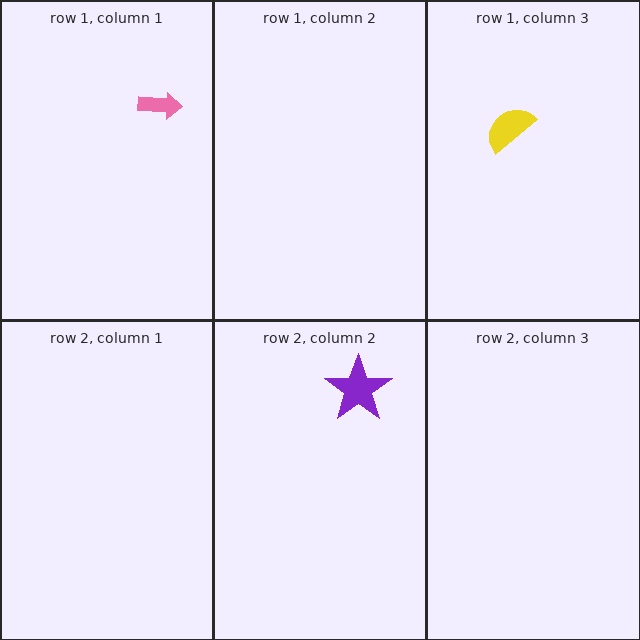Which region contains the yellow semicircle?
The row 1, column 3 region.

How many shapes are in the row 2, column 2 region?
1.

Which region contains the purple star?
The row 2, column 2 region.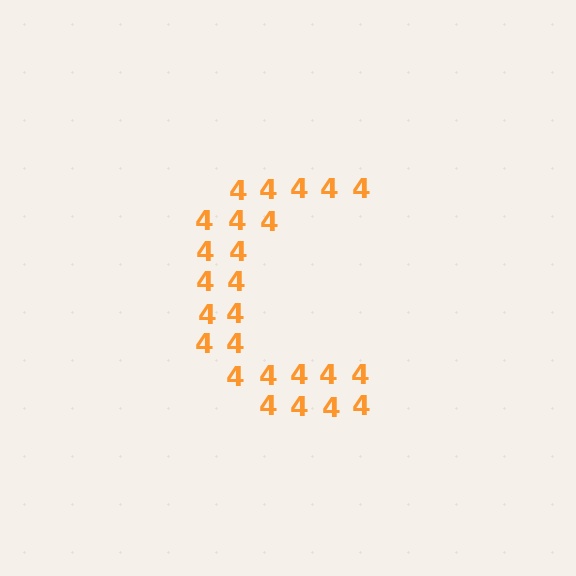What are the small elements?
The small elements are digit 4's.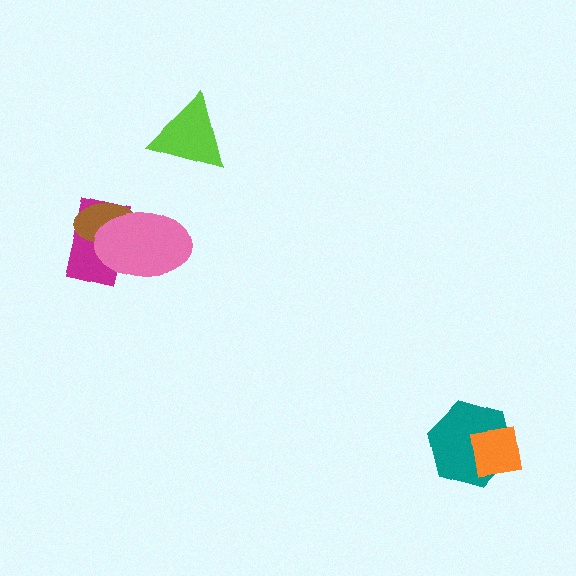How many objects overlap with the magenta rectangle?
2 objects overlap with the magenta rectangle.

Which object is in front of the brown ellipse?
The pink ellipse is in front of the brown ellipse.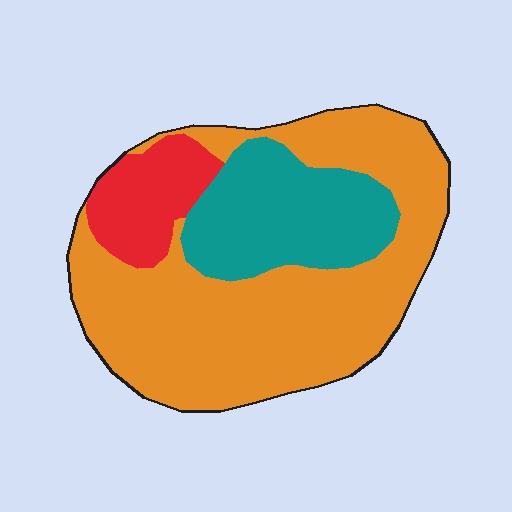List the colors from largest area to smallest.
From largest to smallest: orange, teal, red.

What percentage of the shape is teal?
Teal covers around 25% of the shape.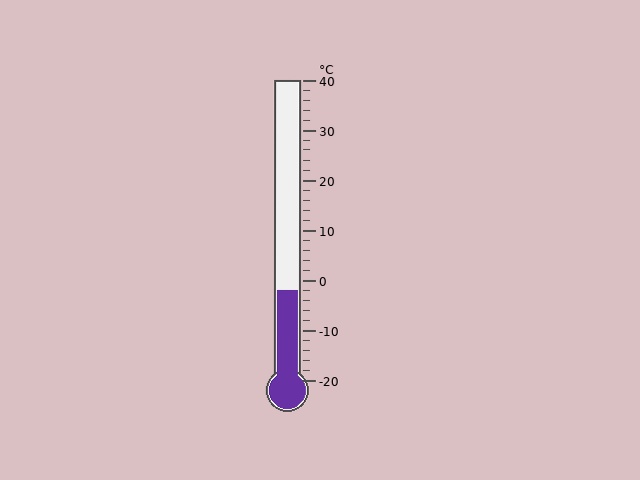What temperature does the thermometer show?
The thermometer shows approximately -2°C.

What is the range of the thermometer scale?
The thermometer scale ranges from -20°C to 40°C.